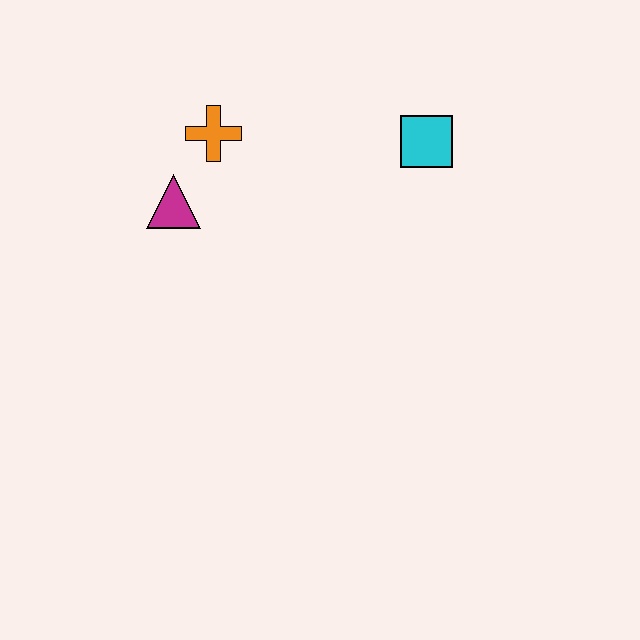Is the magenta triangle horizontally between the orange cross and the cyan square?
No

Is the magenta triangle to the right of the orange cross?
No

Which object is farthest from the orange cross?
The cyan square is farthest from the orange cross.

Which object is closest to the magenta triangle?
The orange cross is closest to the magenta triangle.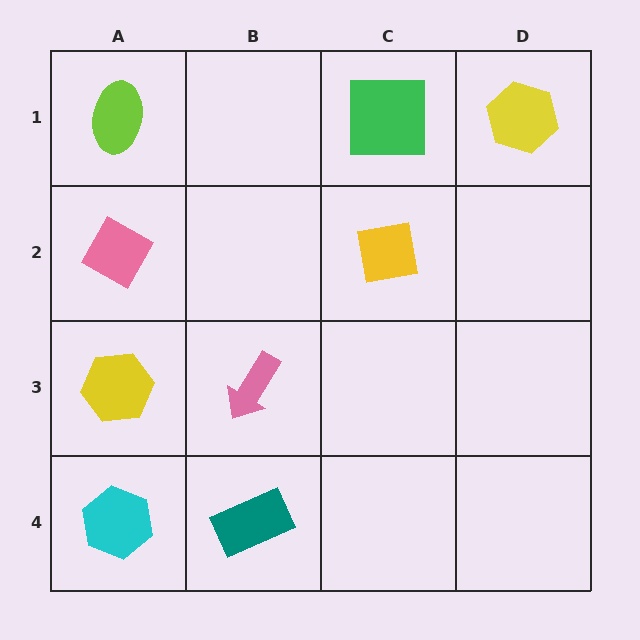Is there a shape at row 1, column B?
No, that cell is empty.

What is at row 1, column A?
A lime ellipse.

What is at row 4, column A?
A cyan hexagon.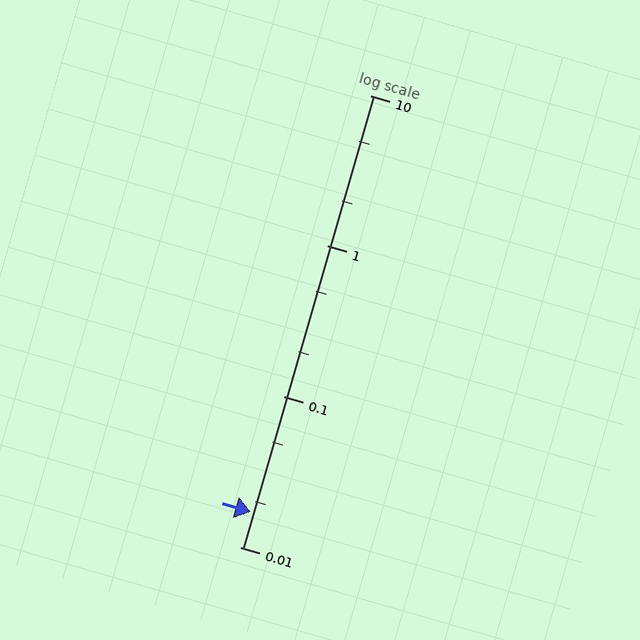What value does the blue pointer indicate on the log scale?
The pointer indicates approximately 0.017.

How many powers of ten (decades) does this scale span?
The scale spans 3 decades, from 0.01 to 10.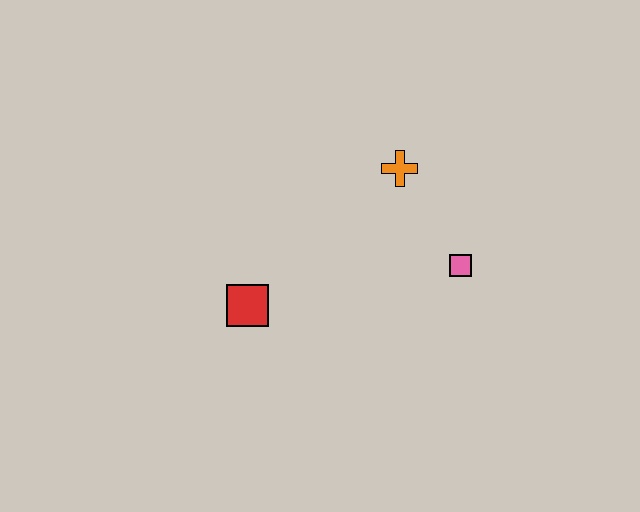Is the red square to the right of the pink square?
No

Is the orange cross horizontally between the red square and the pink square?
Yes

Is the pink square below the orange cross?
Yes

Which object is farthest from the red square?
The pink square is farthest from the red square.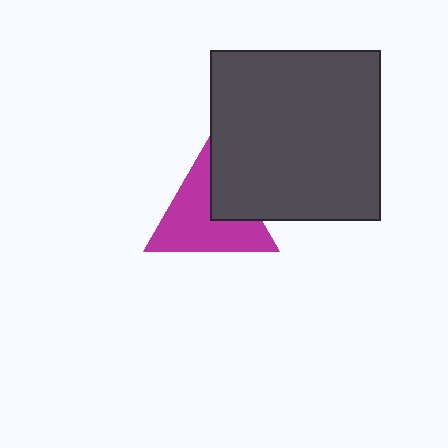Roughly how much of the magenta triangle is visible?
Most of it is visible (roughly 70%).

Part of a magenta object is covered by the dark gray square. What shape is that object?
It is a triangle.